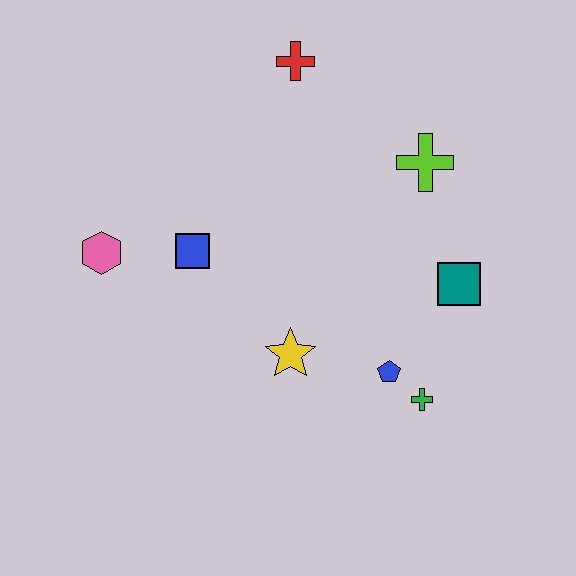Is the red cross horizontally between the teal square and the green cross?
No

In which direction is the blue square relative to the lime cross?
The blue square is to the left of the lime cross.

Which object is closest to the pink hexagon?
The blue square is closest to the pink hexagon.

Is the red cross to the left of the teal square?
Yes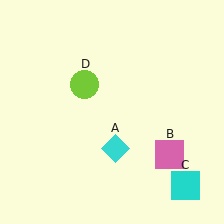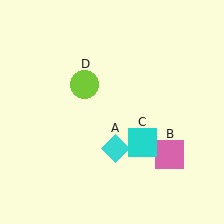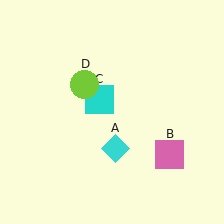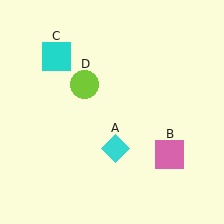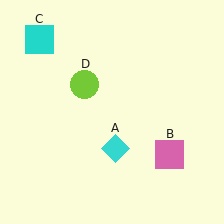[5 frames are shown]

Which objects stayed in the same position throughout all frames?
Cyan diamond (object A) and pink square (object B) and lime circle (object D) remained stationary.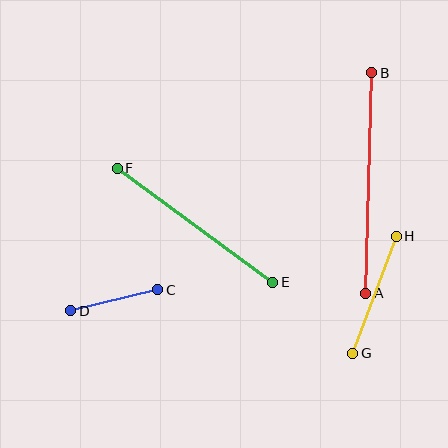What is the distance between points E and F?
The distance is approximately 193 pixels.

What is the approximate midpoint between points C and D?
The midpoint is at approximately (114, 300) pixels.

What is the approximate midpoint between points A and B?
The midpoint is at approximately (369, 183) pixels.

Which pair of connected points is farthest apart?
Points A and B are farthest apart.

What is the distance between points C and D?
The distance is approximately 89 pixels.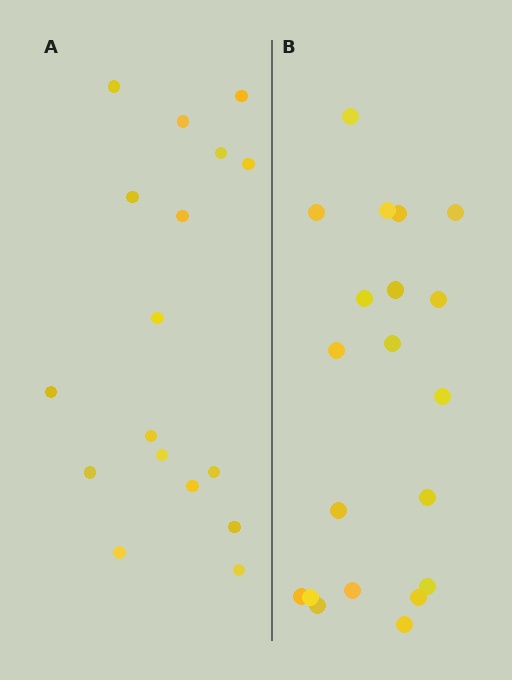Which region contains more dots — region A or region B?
Region B (the right region) has more dots.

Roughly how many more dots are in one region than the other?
Region B has just a few more — roughly 2 or 3 more dots than region A.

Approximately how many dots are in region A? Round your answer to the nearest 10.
About 20 dots. (The exact count is 17, which rounds to 20.)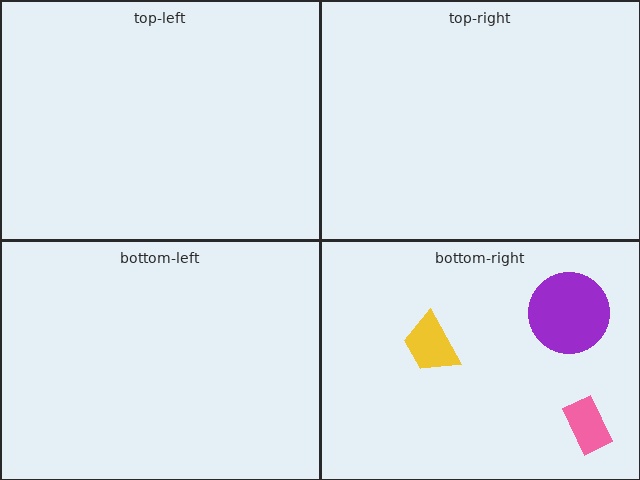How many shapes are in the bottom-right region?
3.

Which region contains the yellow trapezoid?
The bottom-right region.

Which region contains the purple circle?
The bottom-right region.